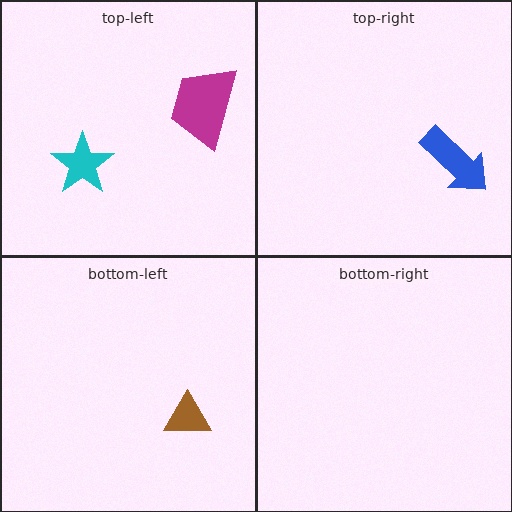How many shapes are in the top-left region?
2.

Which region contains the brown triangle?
The bottom-left region.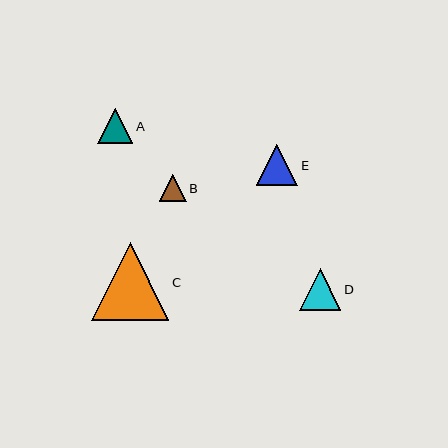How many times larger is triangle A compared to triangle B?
Triangle A is approximately 1.3 times the size of triangle B.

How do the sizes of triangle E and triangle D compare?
Triangle E and triangle D are approximately the same size.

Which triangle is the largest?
Triangle C is the largest with a size of approximately 77 pixels.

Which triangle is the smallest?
Triangle B is the smallest with a size of approximately 27 pixels.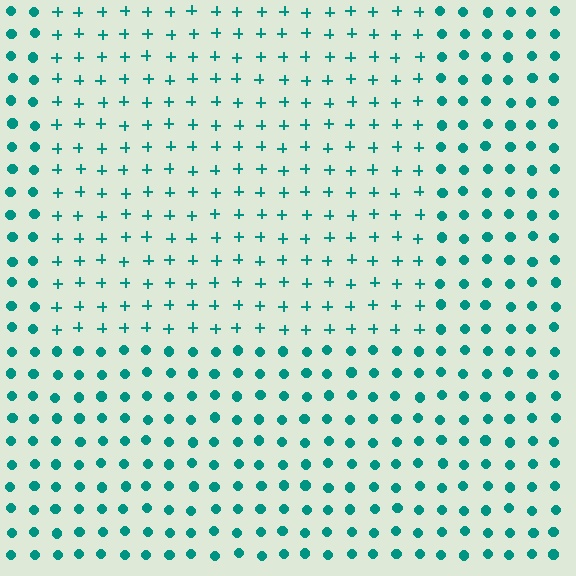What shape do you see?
I see a rectangle.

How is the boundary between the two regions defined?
The boundary is defined by a change in element shape: plus signs inside vs. circles outside. All elements share the same color and spacing.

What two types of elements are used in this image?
The image uses plus signs inside the rectangle region and circles outside it.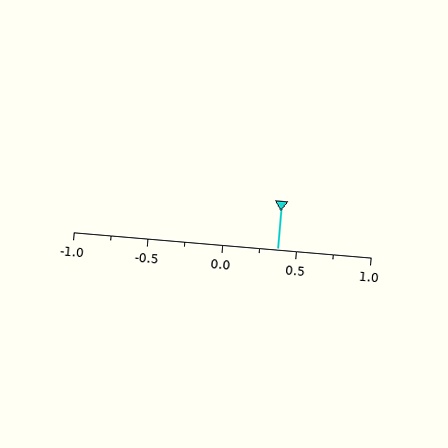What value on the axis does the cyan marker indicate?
The marker indicates approximately 0.38.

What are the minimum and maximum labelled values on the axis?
The axis runs from -1.0 to 1.0.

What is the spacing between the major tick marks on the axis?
The major ticks are spaced 0.5 apart.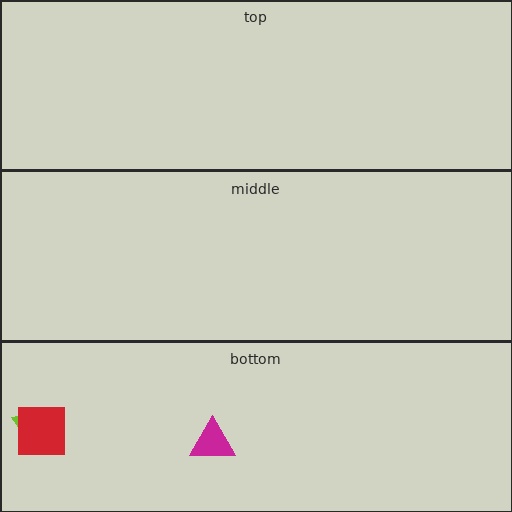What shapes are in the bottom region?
The lime trapezoid, the magenta triangle, the red square.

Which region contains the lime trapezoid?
The bottom region.